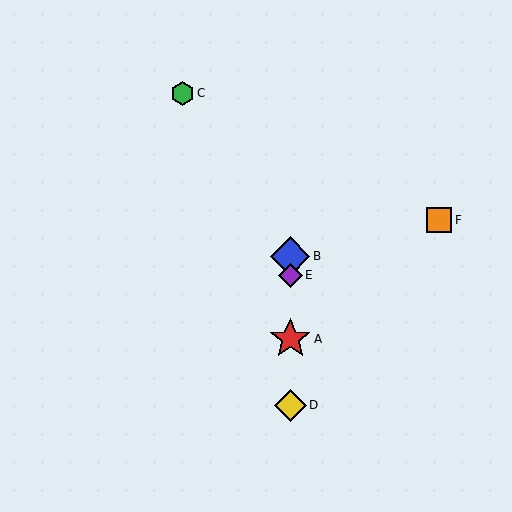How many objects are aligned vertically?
4 objects (A, B, D, E) are aligned vertically.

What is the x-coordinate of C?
Object C is at x≈182.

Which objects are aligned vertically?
Objects A, B, D, E are aligned vertically.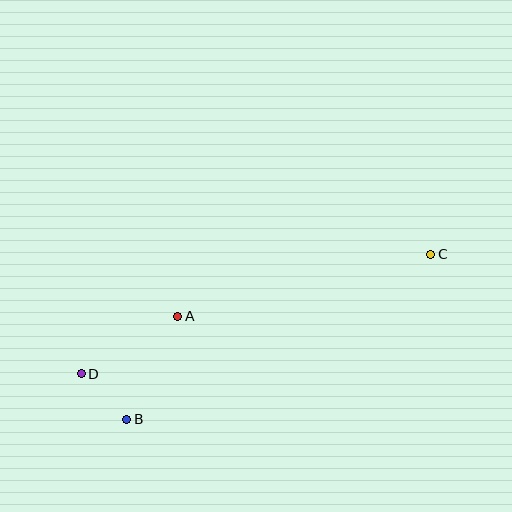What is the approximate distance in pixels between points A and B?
The distance between A and B is approximately 115 pixels.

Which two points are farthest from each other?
Points C and D are farthest from each other.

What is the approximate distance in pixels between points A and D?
The distance between A and D is approximately 113 pixels.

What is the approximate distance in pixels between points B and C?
The distance between B and C is approximately 346 pixels.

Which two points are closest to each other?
Points B and D are closest to each other.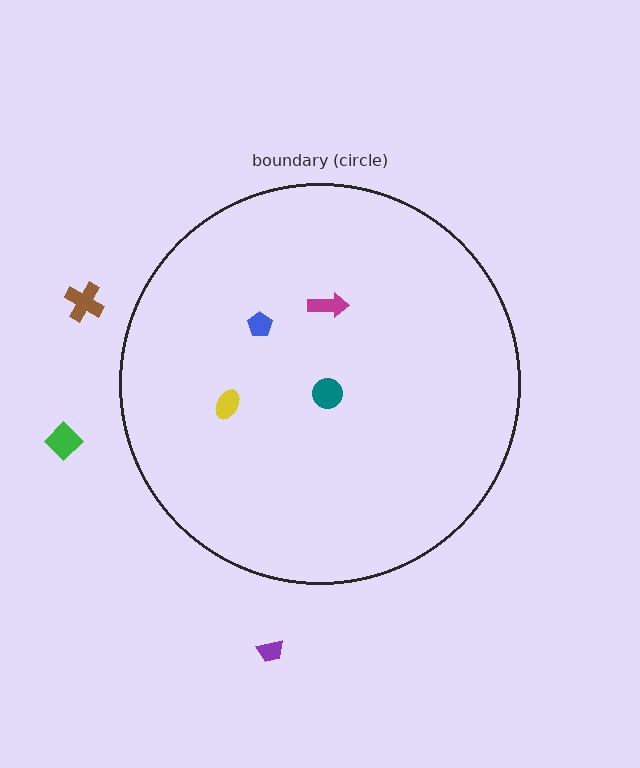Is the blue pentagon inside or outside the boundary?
Inside.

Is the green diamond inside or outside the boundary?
Outside.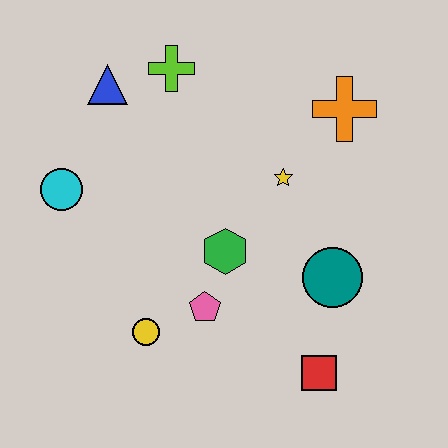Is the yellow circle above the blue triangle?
No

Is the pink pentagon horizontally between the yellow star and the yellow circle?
Yes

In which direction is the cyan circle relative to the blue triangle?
The cyan circle is below the blue triangle.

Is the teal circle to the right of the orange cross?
No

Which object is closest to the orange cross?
The yellow star is closest to the orange cross.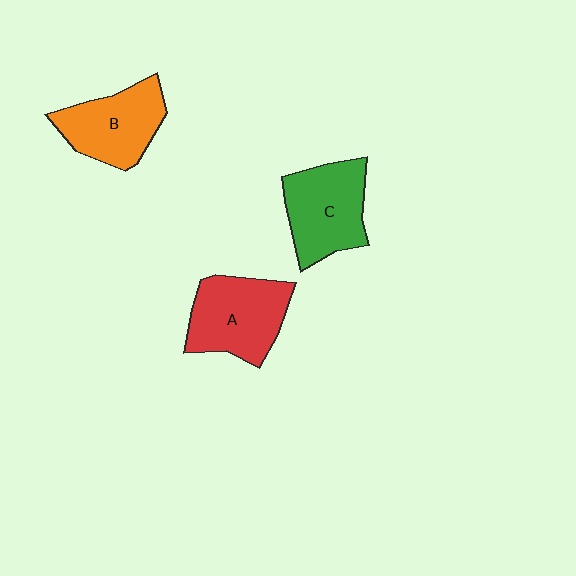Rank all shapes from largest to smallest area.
From largest to smallest: A (red), C (green), B (orange).